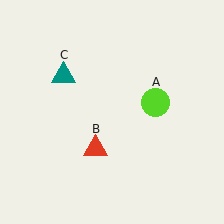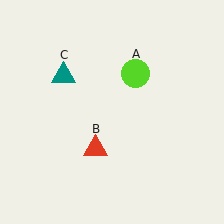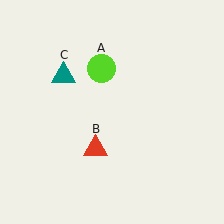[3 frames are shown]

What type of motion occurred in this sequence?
The lime circle (object A) rotated counterclockwise around the center of the scene.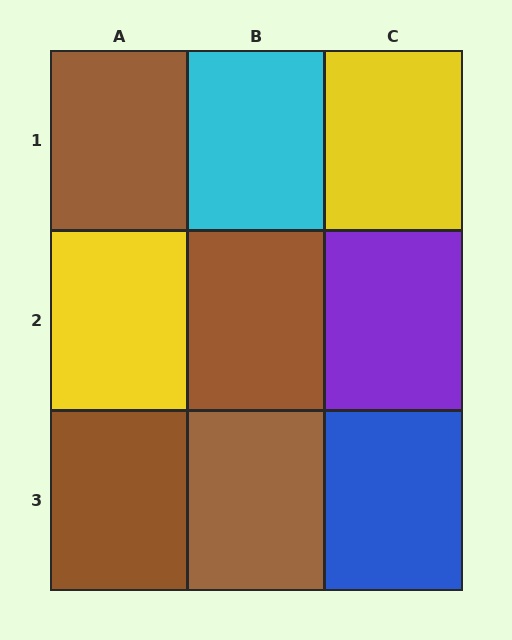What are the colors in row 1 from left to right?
Brown, cyan, yellow.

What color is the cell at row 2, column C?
Purple.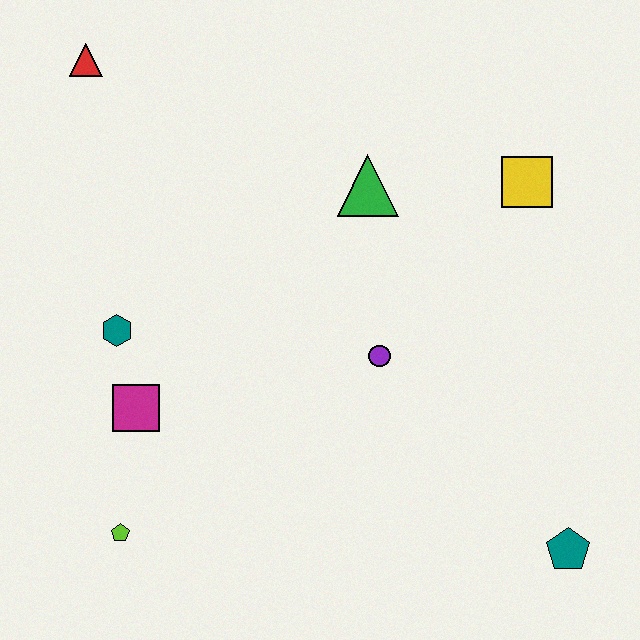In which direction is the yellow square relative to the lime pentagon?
The yellow square is to the right of the lime pentagon.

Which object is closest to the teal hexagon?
The magenta square is closest to the teal hexagon.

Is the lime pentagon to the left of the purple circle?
Yes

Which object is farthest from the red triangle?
The teal pentagon is farthest from the red triangle.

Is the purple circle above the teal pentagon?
Yes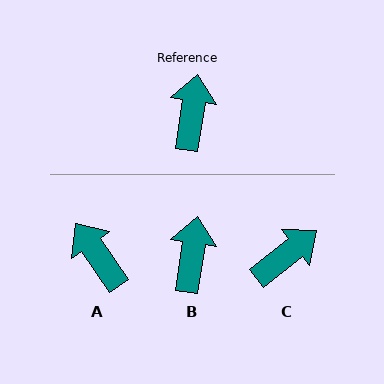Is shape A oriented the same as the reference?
No, it is off by about 43 degrees.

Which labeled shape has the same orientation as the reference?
B.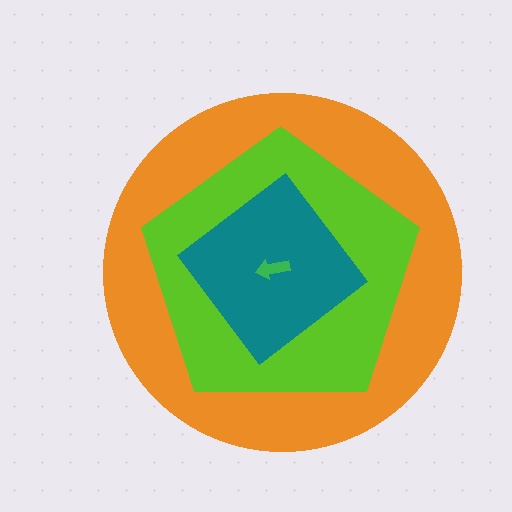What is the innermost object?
The green arrow.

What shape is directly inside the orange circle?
The lime pentagon.